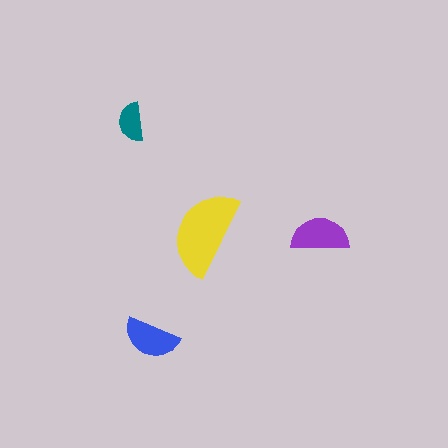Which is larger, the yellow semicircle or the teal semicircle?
The yellow one.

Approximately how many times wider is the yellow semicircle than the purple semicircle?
About 1.5 times wider.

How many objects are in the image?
There are 4 objects in the image.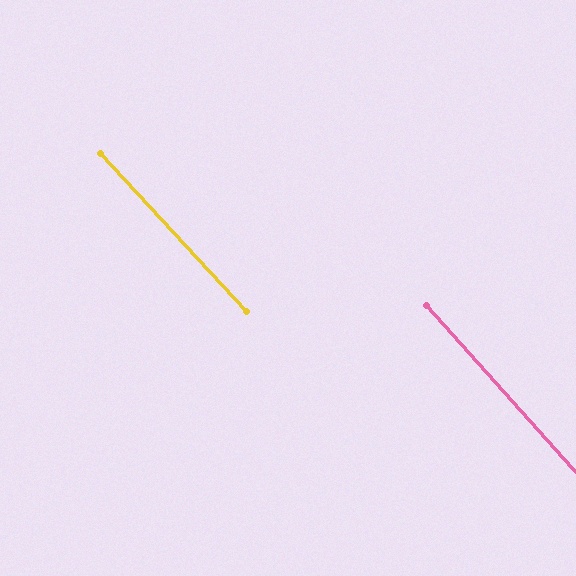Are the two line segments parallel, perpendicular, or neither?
Parallel — their directions differ by only 1.0°.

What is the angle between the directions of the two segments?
Approximately 1 degree.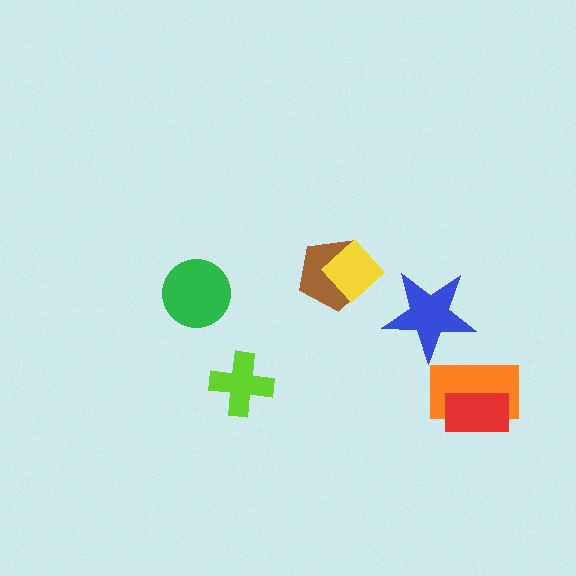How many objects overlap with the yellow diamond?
1 object overlaps with the yellow diamond.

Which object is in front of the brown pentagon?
The yellow diamond is in front of the brown pentagon.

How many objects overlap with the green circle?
0 objects overlap with the green circle.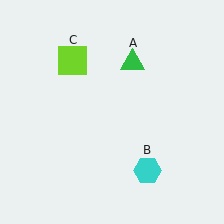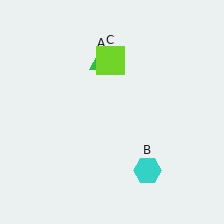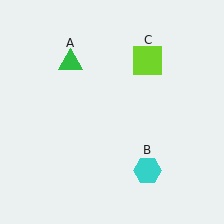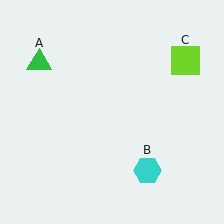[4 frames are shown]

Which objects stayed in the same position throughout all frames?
Cyan hexagon (object B) remained stationary.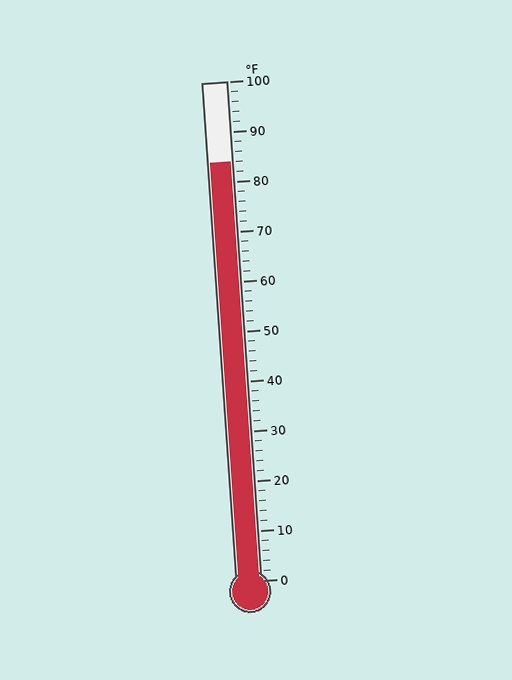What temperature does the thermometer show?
The thermometer shows approximately 84°F.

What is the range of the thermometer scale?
The thermometer scale ranges from 0°F to 100°F.